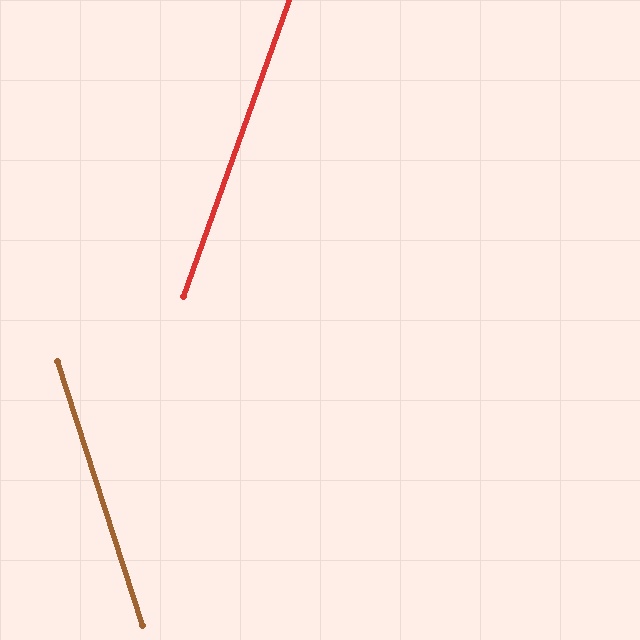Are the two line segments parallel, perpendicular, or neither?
Neither parallel nor perpendicular — they differ by about 37°.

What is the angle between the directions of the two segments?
Approximately 37 degrees.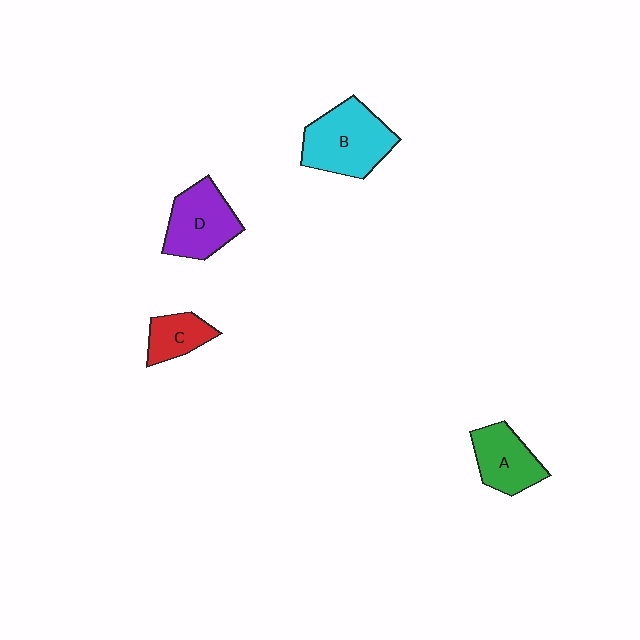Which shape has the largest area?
Shape B (cyan).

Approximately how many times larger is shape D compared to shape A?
Approximately 1.2 times.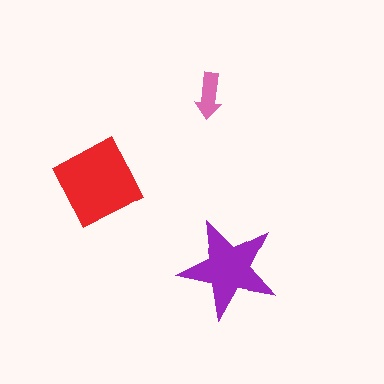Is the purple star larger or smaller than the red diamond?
Smaller.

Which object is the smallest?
The pink arrow.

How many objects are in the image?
There are 3 objects in the image.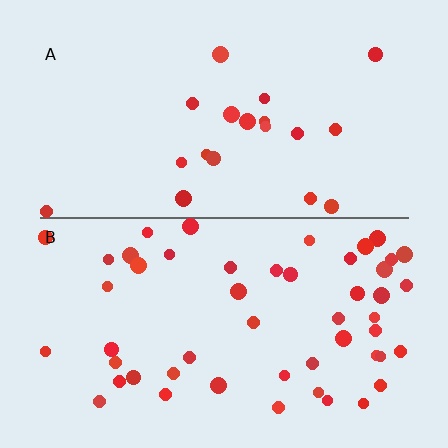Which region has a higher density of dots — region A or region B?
B (the bottom).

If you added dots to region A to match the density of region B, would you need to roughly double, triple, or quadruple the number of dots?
Approximately triple.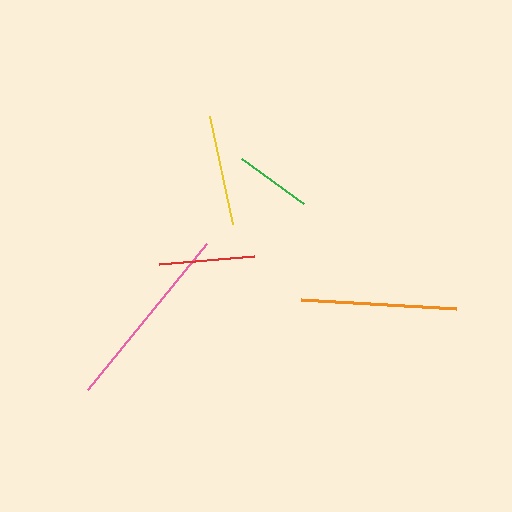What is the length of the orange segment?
The orange segment is approximately 156 pixels long.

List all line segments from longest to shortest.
From longest to shortest: pink, orange, yellow, red, green.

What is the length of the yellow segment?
The yellow segment is approximately 111 pixels long.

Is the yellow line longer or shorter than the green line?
The yellow line is longer than the green line.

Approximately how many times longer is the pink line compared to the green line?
The pink line is approximately 2.4 times the length of the green line.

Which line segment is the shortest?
The green line is the shortest at approximately 77 pixels.